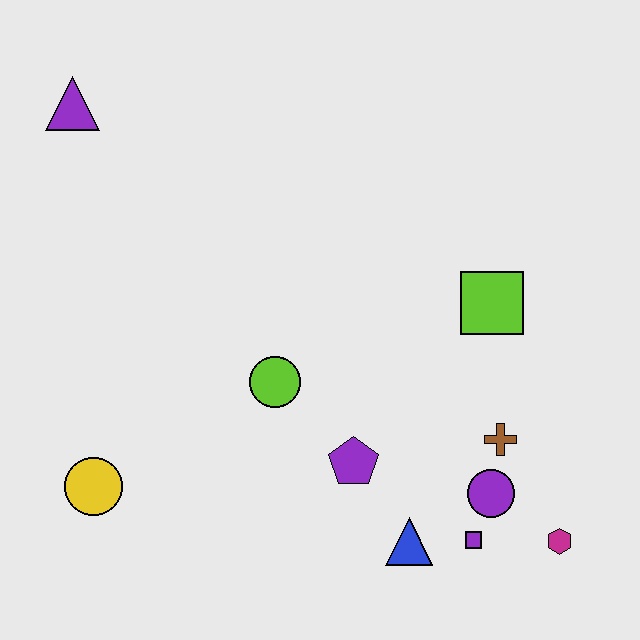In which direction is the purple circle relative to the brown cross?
The purple circle is below the brown cross.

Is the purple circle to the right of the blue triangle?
Yes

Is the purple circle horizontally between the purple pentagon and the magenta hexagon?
Yes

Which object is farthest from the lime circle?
The purple triangle is farthest from the lime circle.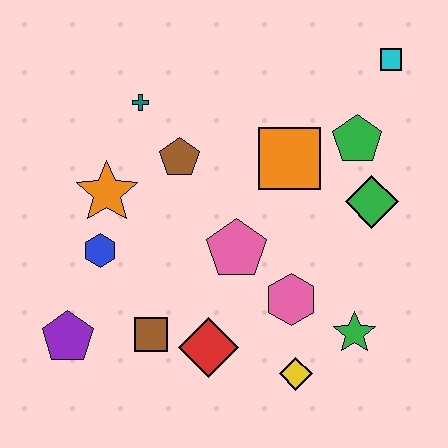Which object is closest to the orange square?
The green pentagon is closest to the orange square.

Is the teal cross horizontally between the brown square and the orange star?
Yes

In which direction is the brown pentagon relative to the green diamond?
The brown pentagon is to the left of the green diamond.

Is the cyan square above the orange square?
Yes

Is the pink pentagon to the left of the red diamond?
No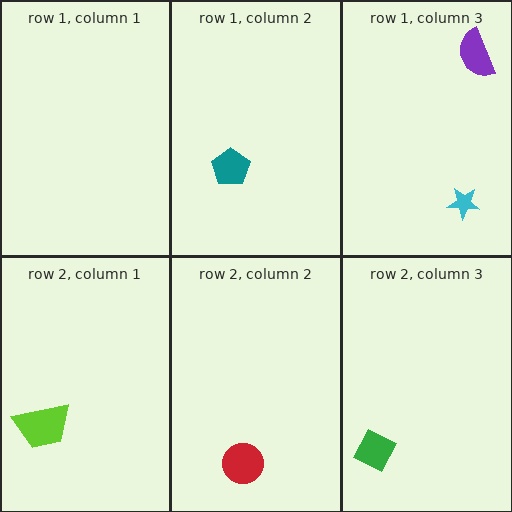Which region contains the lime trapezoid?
The row 2, column 1 region.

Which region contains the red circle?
The row 2, column 2 region.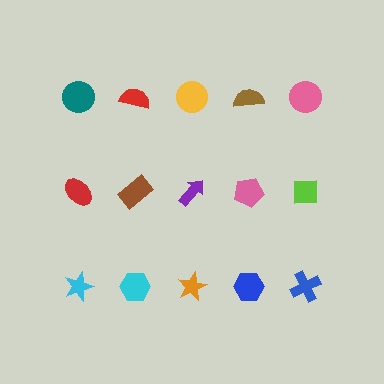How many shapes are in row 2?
5 shapes.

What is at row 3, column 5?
A blue cross.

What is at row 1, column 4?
A brown semicircle.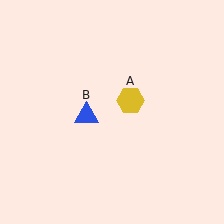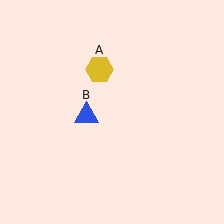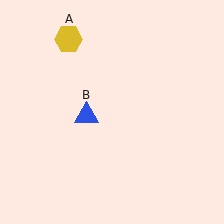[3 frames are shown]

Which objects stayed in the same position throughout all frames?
Blue triangle (object B) remained stationary.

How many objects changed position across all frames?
1 object changed position: yellow hexagon (object A).